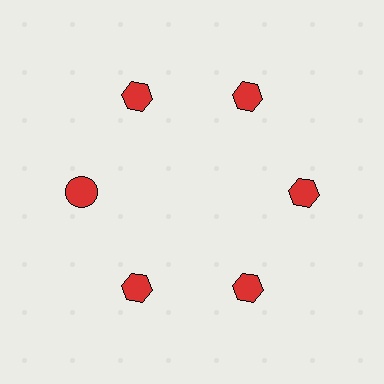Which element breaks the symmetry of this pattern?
The red circle at roughly the 9 o'clock position breaks the symmetry. All other shapes are red hexagons.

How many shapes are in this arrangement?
There are 6 shapes arranged in a ring pattern.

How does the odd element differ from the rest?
It has a different shape: circle instead of hexagon.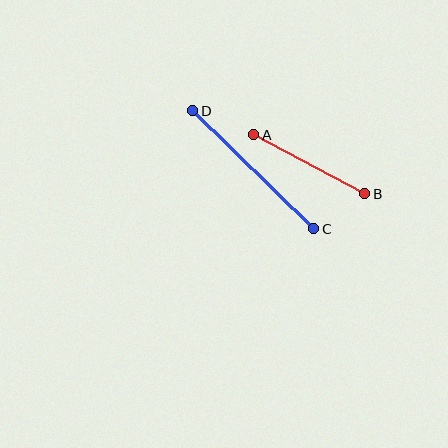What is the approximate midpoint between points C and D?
The midpoint is at approximately (253, 170) pixels.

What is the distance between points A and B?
The distance is approximately 126 pixels.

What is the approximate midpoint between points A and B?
The midpoint is at approximately (309, 164) pixels.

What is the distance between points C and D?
The distance is approximately 169 pixels.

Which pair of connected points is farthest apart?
Points C and D are farthest apart.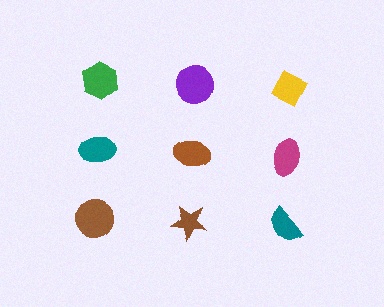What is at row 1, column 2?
A purple circle.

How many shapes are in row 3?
3 shapes.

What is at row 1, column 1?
A green hexagon.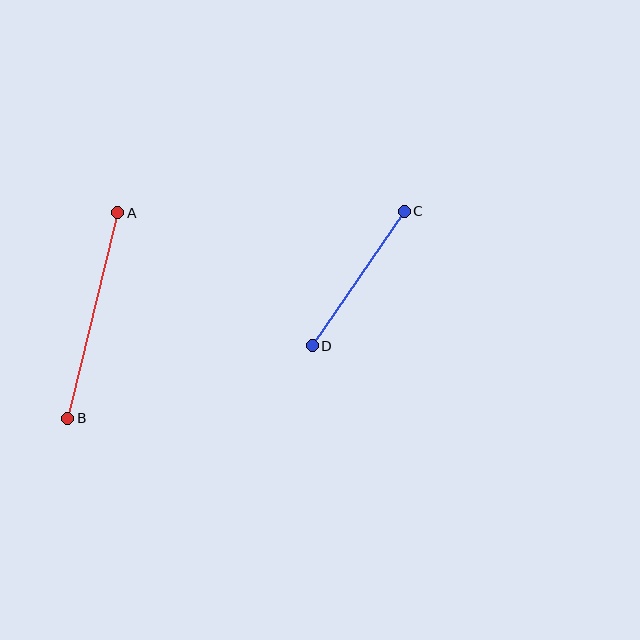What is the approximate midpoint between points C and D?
The midpoint is at approximately (358, 278) pixels.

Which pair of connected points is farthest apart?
Points A and B are farthest apart.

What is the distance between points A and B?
The distance is approximately 212 pixels.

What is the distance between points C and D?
The distance is approximately 163 pixels.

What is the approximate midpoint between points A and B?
The midpoint is at approximately (93, 316) pixels.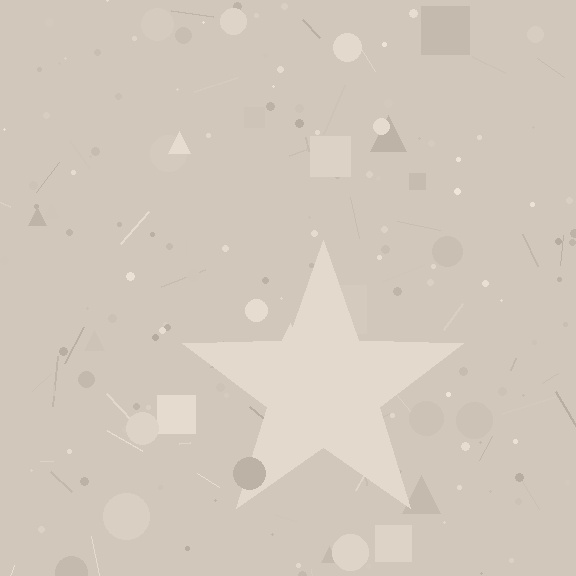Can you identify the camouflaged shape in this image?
The camouflaged shape is a star.